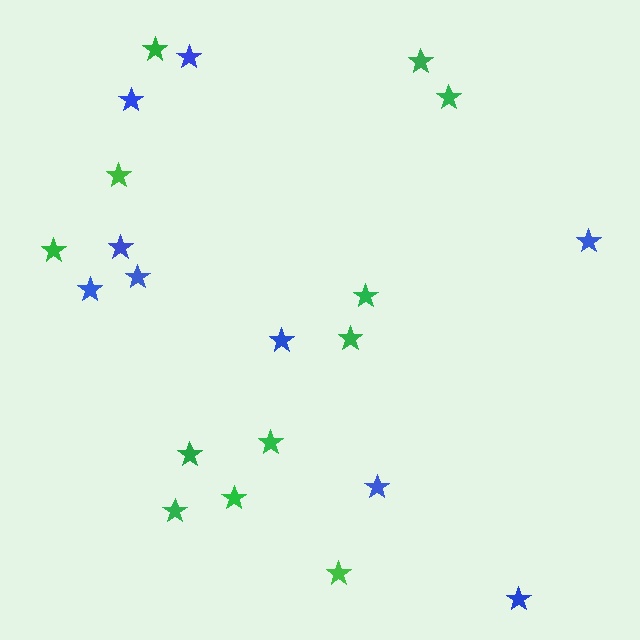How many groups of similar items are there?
There are 2 groups: one group of blue stars (9) and one group of green stars (12).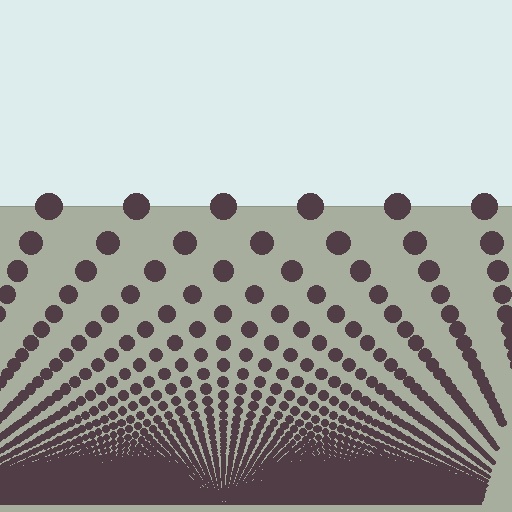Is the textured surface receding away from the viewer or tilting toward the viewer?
The surface appears to tilt toward the viewer. Texture elements get larger and sparser toward the top.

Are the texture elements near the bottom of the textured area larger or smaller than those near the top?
Smaller. The gradient is inverted — elements near the bottom are smaller and denser.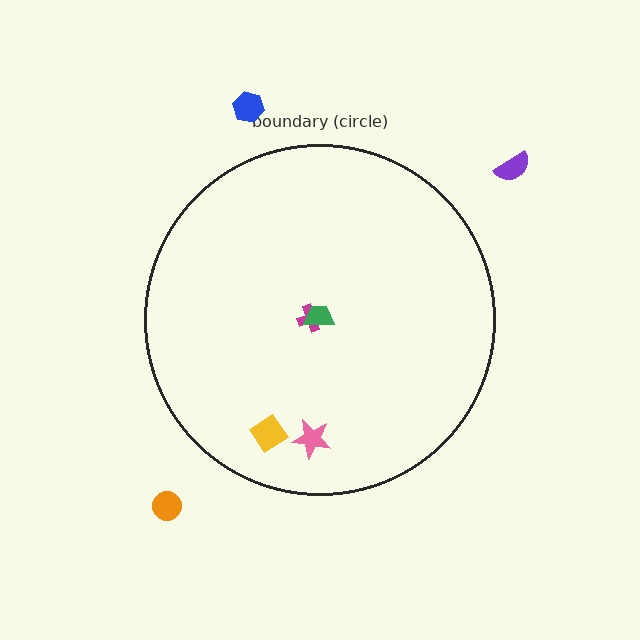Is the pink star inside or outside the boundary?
Inside.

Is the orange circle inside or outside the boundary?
Outside.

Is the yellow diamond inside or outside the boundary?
Inside.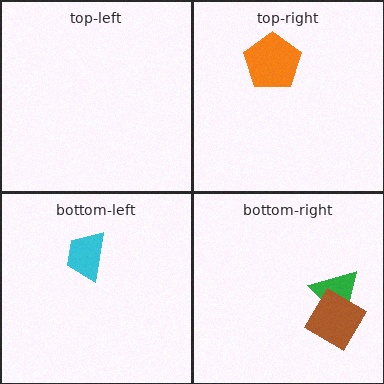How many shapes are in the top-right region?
1.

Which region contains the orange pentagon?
The top-right region.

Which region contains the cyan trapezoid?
The bottom-left region.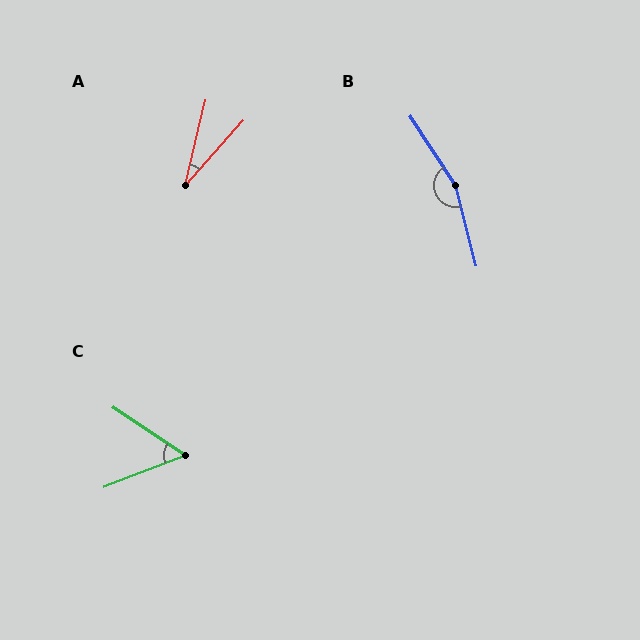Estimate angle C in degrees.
Approximately 55 degrees.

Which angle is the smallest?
A, at approximately 28 degrees.